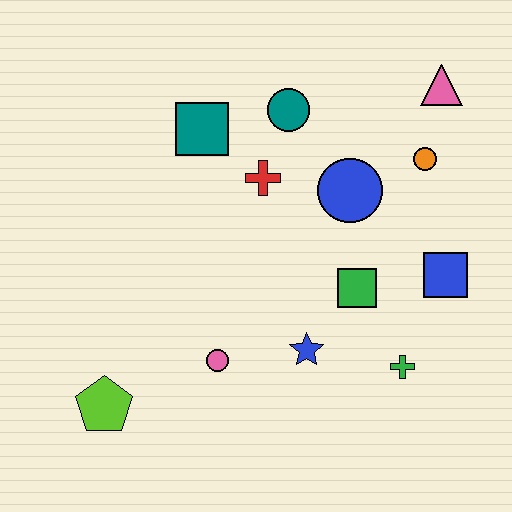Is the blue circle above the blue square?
Yes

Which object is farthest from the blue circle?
The lime pentagon is farthest from the blue circle.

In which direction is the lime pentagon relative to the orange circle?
The lime pentagon is to the left of the orange circle.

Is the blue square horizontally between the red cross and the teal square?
No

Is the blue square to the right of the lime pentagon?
Yes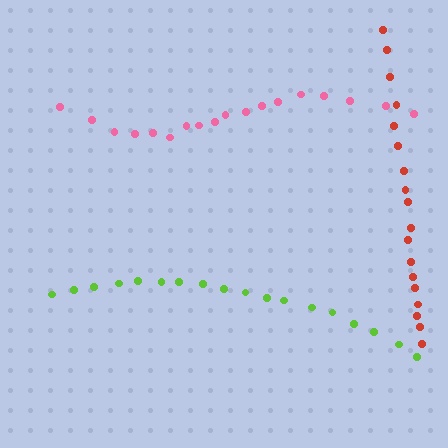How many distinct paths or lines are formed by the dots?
There are 3 distinct paths.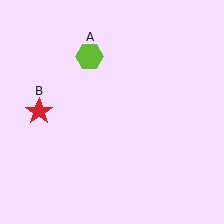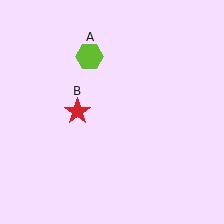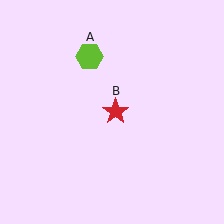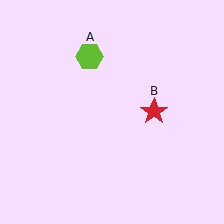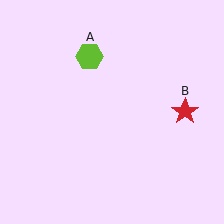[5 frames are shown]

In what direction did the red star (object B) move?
The red star (object B) moved right.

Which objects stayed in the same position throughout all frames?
Lime hexagon (object A) remained stationary.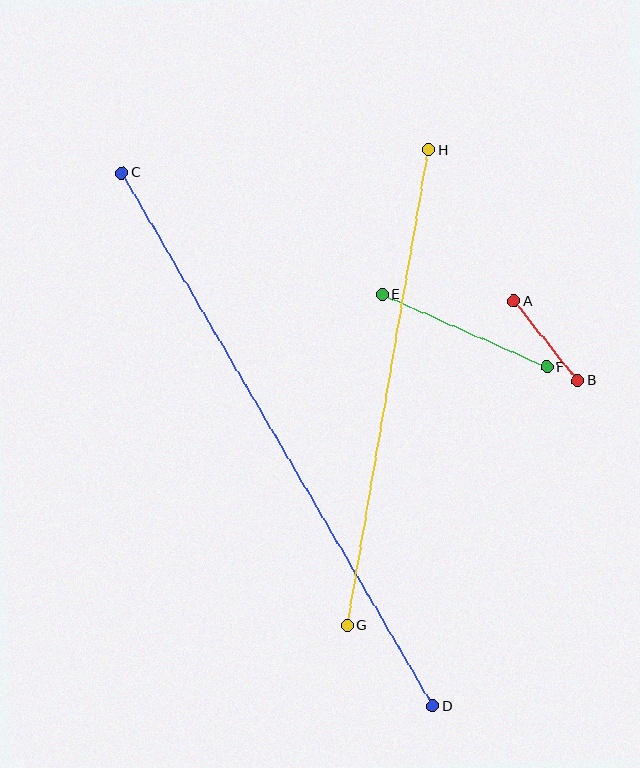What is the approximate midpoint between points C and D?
The midpoint is at approximately (277, 439) pixels.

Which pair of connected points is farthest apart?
Points C and D are farthest apart.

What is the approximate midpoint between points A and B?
The midpoint is at approximately (546, 341) pixels.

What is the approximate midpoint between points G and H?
The midpoint is at approximately (388, 388) pixels.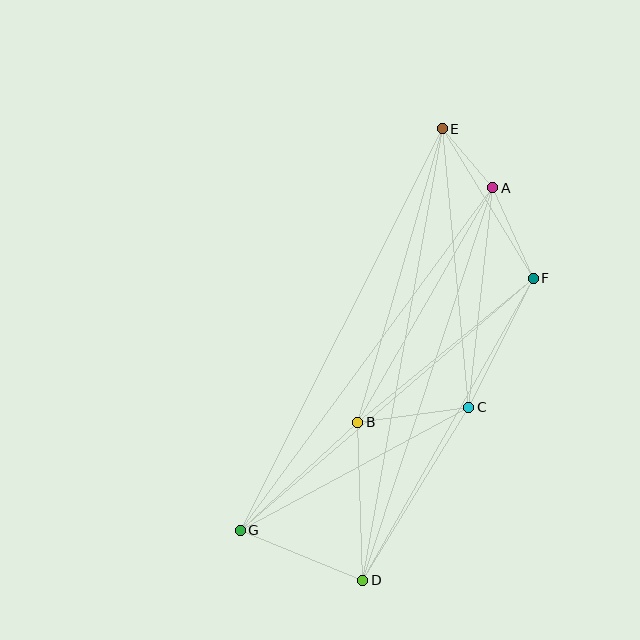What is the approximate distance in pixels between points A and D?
The distance between A and D is approximately 413 pixels.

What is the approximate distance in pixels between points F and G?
The distance between F and G is approximately 386 pixels.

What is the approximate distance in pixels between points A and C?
The distance between A and C is approximately 221 pixels.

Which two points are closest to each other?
Points A and E are closest to each other.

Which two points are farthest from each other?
Points D and E are farthest from each other.